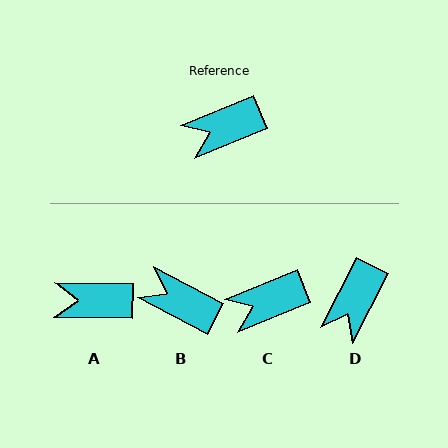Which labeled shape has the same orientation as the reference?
C.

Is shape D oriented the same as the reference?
No, it is off by about 41 degrees.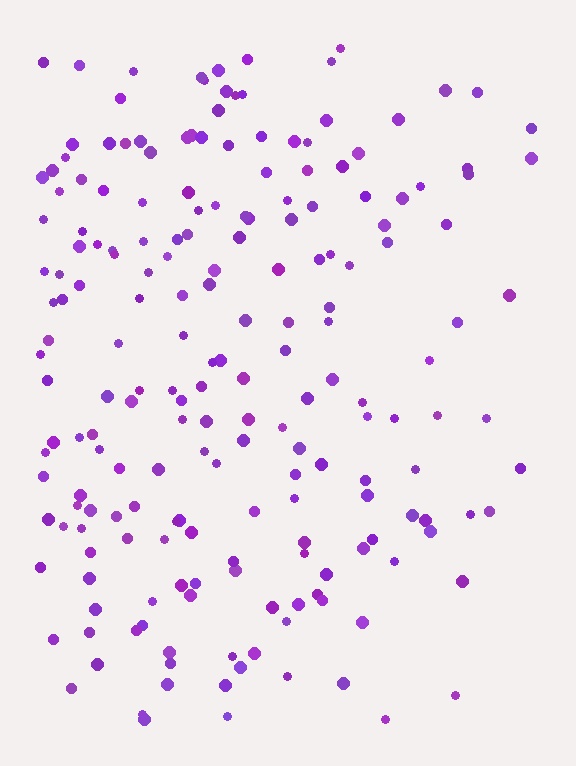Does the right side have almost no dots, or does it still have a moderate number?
Still a moderate number, just noticeably fewer than the left.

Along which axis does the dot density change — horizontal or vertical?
Horizontal.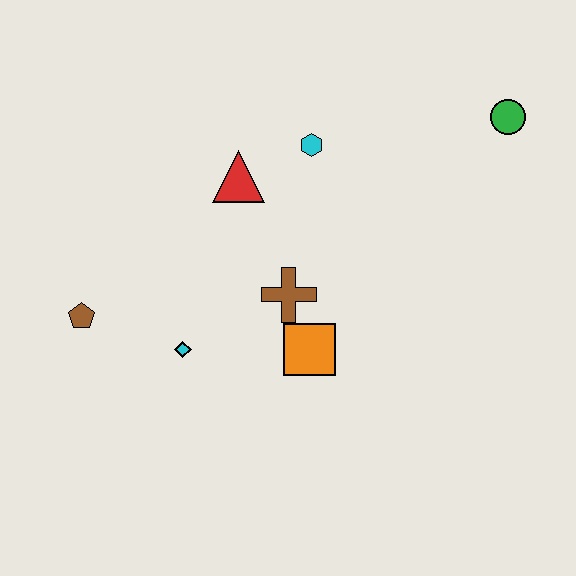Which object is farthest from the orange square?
The green circle is farthest from the orange square.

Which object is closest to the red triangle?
The cyan hexagon is closest to the red triangle.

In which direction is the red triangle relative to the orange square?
The red triangle is above the orange square.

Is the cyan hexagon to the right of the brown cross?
Yes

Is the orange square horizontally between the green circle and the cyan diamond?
Yes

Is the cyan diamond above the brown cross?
No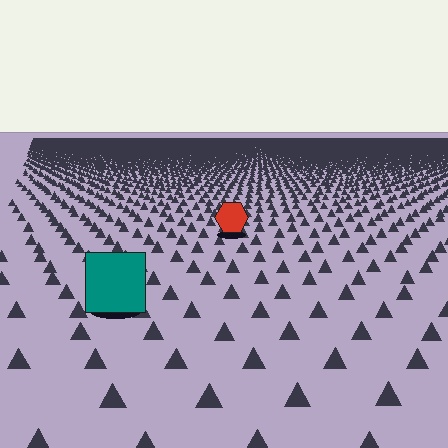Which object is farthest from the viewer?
The red hexagon is farthest from the viewer. It appears smaller and the ground texture around it is denser.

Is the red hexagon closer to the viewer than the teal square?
No. The teal square is closer — you can tell from the texture gradient: the ground texture is coarser near it.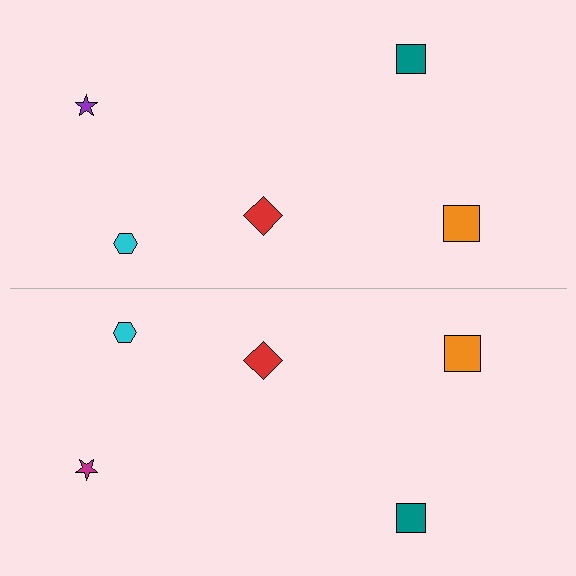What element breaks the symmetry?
The magenta star on the bottom side breaks the symmetry — its mirror counterpart is purple.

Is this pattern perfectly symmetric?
No, the pattern is not perfectly symmetric. The magenta star on the bottom side breaks the symmetry — its mirror counterpart is purple.